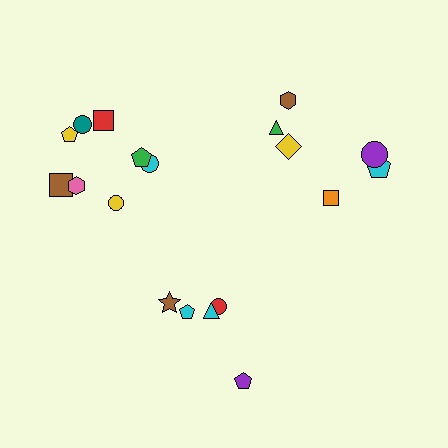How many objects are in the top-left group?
There are 8 objects.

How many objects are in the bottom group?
There are 5 objects.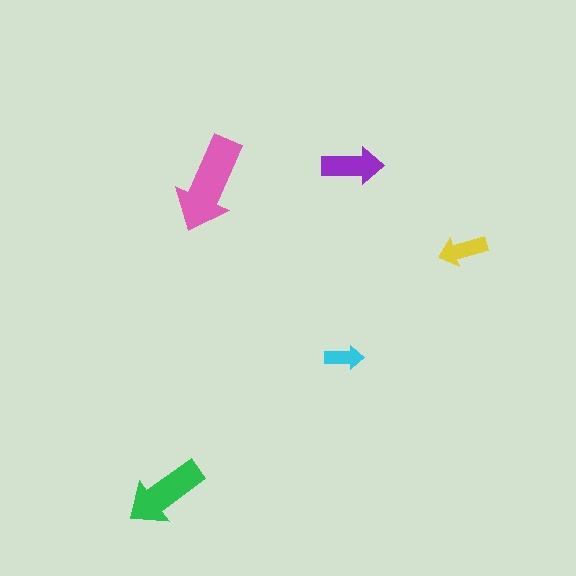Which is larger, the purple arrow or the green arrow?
The green one.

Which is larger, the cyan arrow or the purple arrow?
The purple one.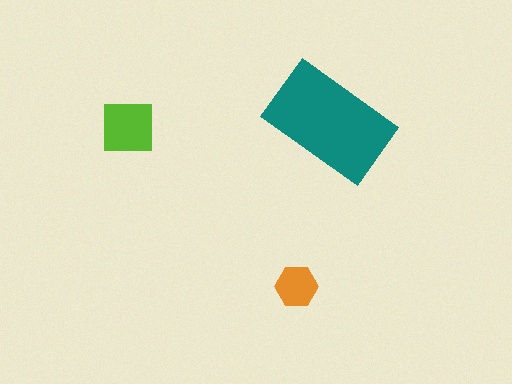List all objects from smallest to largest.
The orange hexagon, the lime square, the teal rectangle.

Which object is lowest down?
The orange hexagon is bottommost.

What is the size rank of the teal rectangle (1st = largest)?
1st.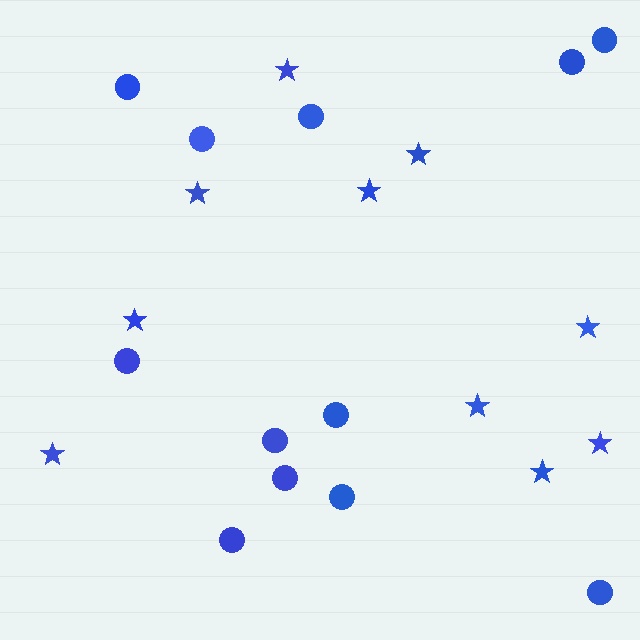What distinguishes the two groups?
There are 2 groups: one group of circles (12) and one group of stars (10).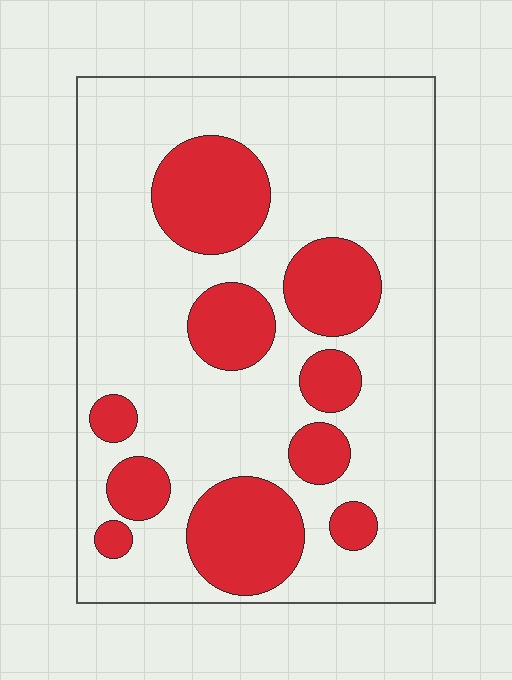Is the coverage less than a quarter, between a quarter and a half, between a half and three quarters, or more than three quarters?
Between a quarter and a half.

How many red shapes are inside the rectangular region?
10.